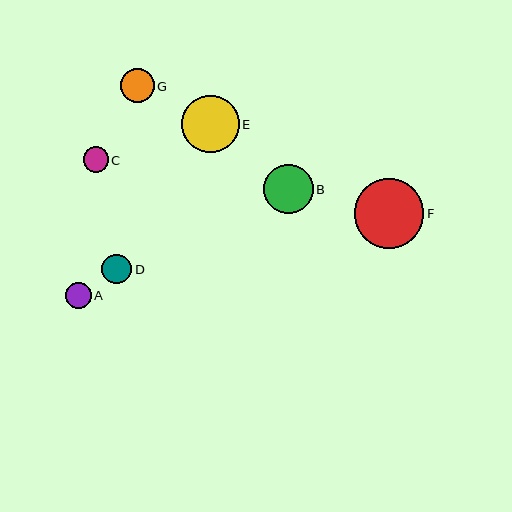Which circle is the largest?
Circle F is the largest with a size of approximately 70 pixels.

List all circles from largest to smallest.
From largest to smallest: F, E, B, G, D, A, C.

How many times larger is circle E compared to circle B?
Circle E is approximately 1.2 times the size of circle B.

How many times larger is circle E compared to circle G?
Circle E is approximately 1.7 times the size of circle G.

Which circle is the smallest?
Circle C is the smallest with a size of approximately 25 pixels.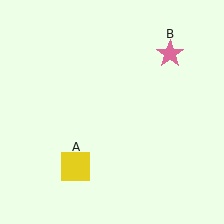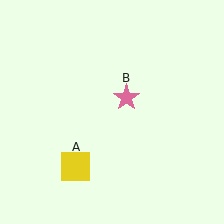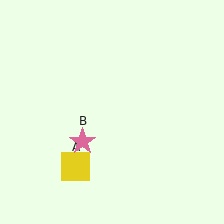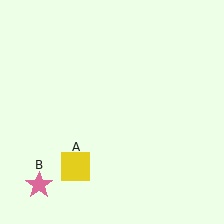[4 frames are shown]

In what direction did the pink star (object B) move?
The pink star (object B) moved down and to the left.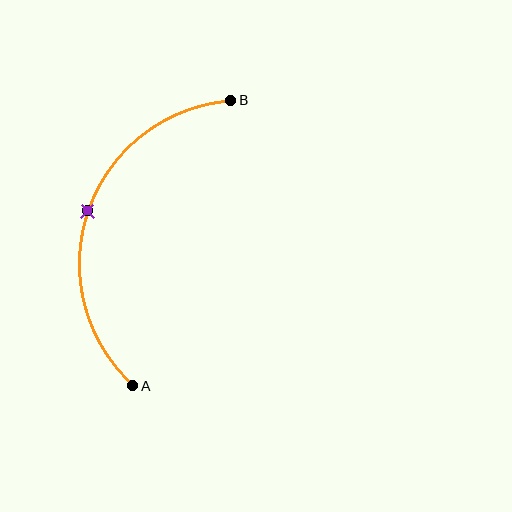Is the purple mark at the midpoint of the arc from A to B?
Yes. The purple mark lies on the arc at equal arc-length from both A and B — it is the arc midpoint.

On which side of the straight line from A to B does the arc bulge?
The arc bulges to the left of the straight line connecting A and B.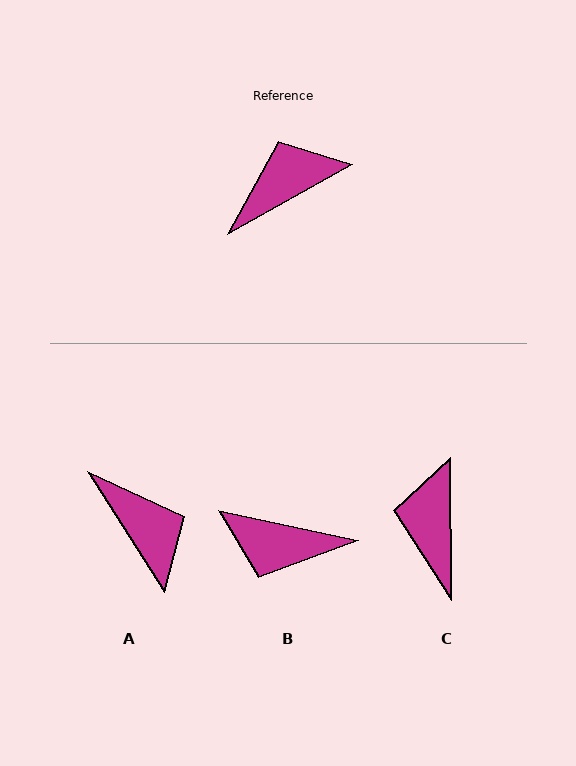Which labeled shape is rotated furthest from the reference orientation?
B, about 138 degrees away.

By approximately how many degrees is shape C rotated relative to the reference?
Approximately 61 degrees counter-clockwise.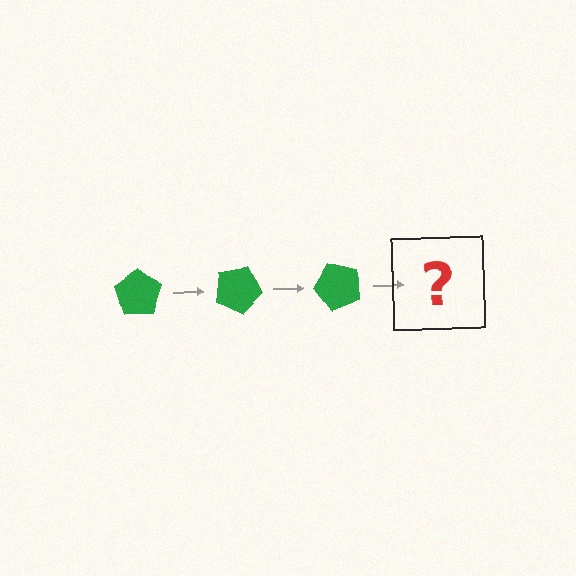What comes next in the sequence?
The next element should be a green pentagon rotated 75 degrees.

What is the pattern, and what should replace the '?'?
The pattern is that the pentagon rotates 25 degrees each step. The '?' should be a green pentagon rotated 75 degrees.